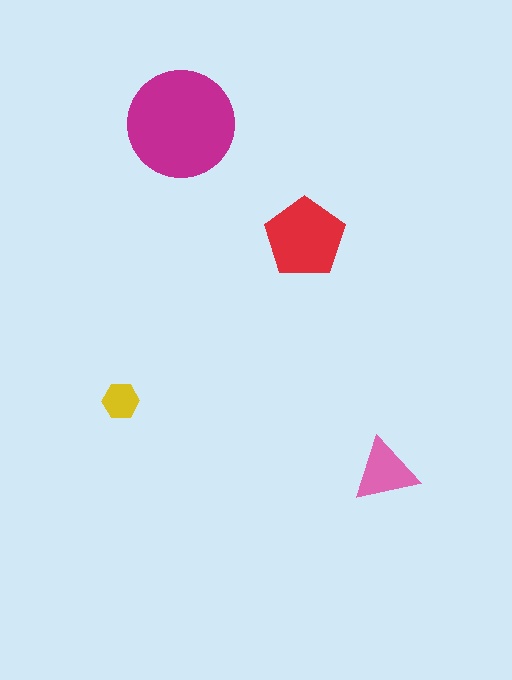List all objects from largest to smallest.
The magenta circle, the red pentagon, the pink triangle, the yellow hexagon.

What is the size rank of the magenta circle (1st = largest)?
1st.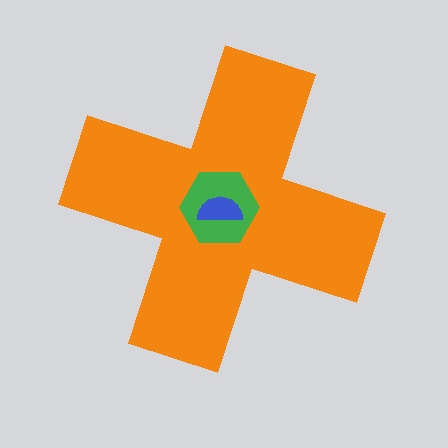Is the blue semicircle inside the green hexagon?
Yes.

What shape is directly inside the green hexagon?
The blue semicircle.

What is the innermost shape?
The blue semicircle.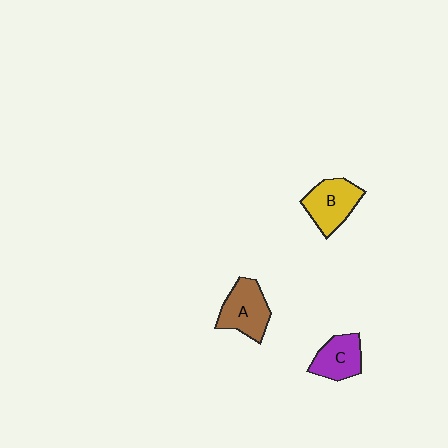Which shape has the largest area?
Shape A (brown).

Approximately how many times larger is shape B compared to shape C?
Approximately 1.2 times.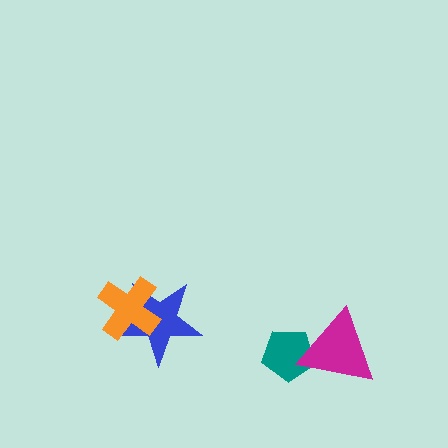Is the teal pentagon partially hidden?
Yes, it is partially covered by another shape.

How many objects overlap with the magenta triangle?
1 object overlaps with the magenta triangle.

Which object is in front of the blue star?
The orange cross is in front of the blue star.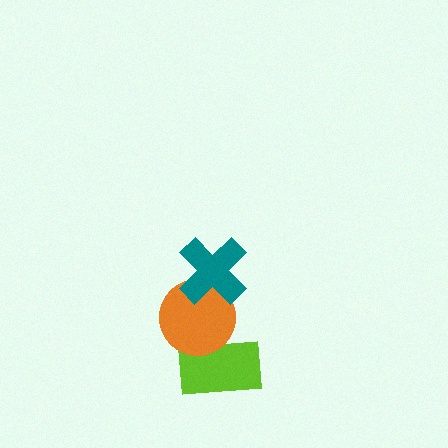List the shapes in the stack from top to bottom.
From top to bottom: the teal cross, the orange circle, the lime rectangle.